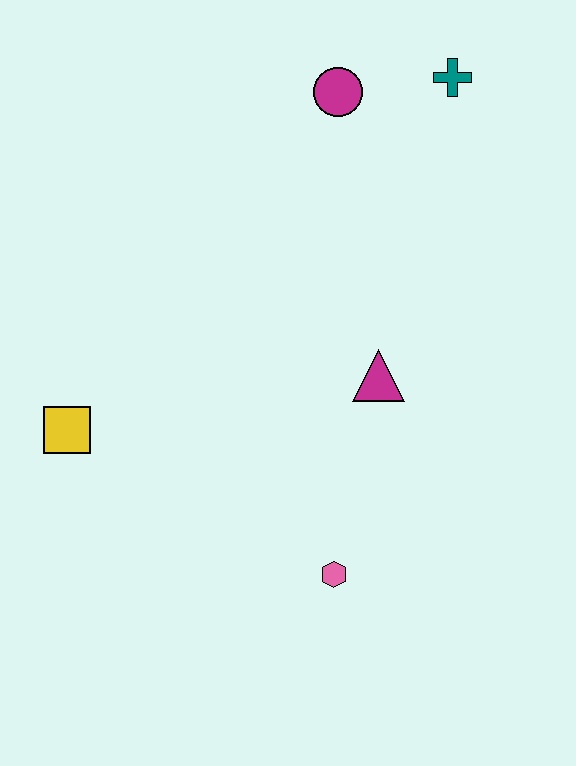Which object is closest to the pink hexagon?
The magenta triangle is closest to the pink hexagon.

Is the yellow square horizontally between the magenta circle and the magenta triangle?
No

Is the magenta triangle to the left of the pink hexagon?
No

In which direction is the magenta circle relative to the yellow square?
The magenta circle is above the yellow square.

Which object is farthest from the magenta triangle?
The yellow square is farthest from the magenta triangle.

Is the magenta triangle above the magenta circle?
No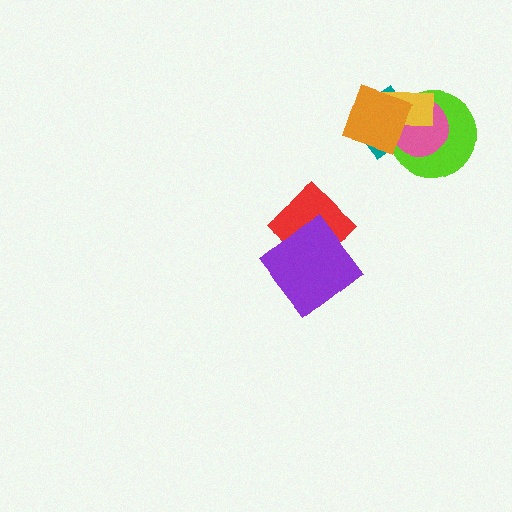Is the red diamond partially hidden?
Yes, it is partially covered by another shape.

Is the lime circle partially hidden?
Yes, it is partially covered by another shape.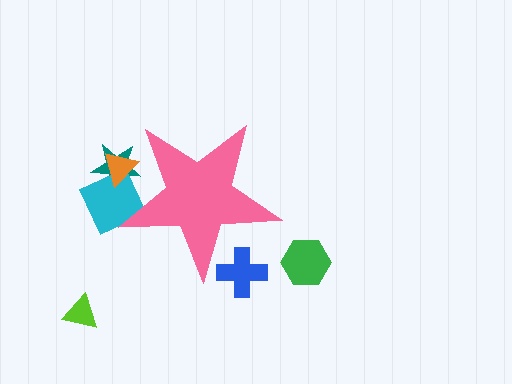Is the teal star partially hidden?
Yes, the teal star is partially hidden behind the pink star.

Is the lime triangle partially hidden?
No, the lime triangle is fully visible.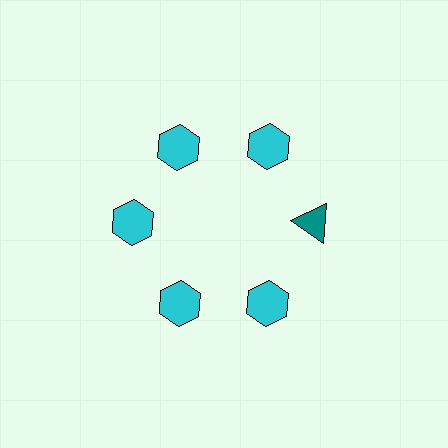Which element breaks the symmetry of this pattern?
The teal triangle at roughly the 3 o'clock position breaks the symmetry. All other shapes are cyan hexagons.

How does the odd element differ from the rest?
It differs in both color (teal instead of cyan) and shape (triangle instead of hexagon).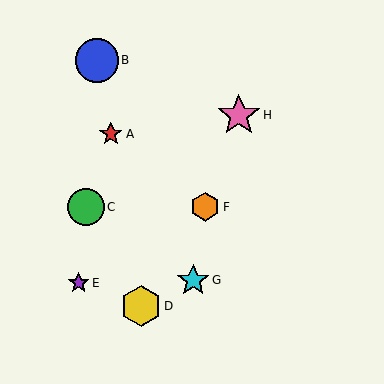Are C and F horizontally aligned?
Yes, both are at y≈207.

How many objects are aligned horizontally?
2 objects (C, F) are aligned horizontally.